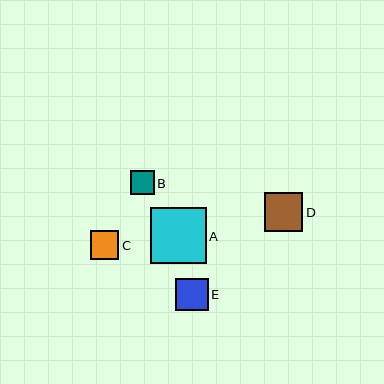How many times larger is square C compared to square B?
Square C is approximately 1.2 times the size of square B.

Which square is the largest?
Square A is the largest with a size of approximately 56 pixels.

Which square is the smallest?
Square B is the smallest with a size of approximately 24 pixels.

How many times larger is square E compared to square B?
Square E is approximately 1.3 times the size of square B.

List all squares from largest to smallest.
From largest to smallest: A, D, E, C, B.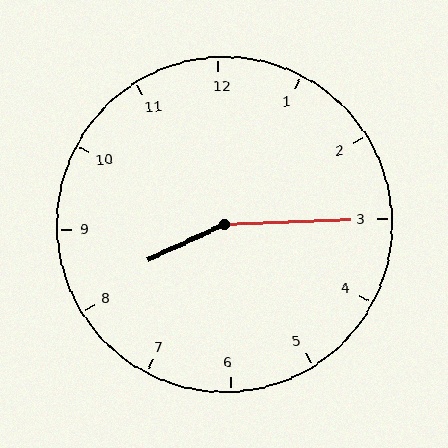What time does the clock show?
8:15.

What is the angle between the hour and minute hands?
Approximately 158 degrees.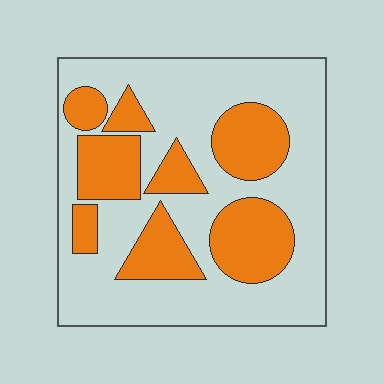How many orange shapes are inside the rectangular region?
8.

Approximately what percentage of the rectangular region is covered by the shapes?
Approximately 35%.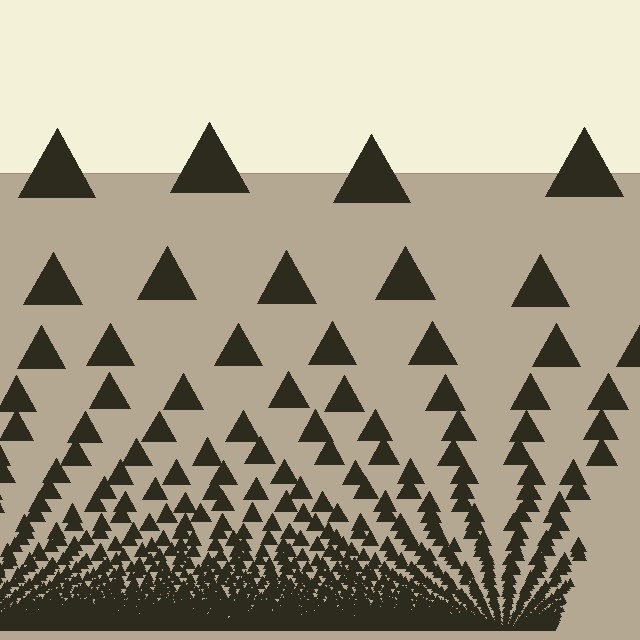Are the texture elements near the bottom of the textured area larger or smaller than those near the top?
Smaller. The gradient is inverted — elements near the bottom are smaller and denser.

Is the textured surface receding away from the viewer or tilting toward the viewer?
The surface appears to tilt toward the viewer. Texture elements get larger and sparser toward the top.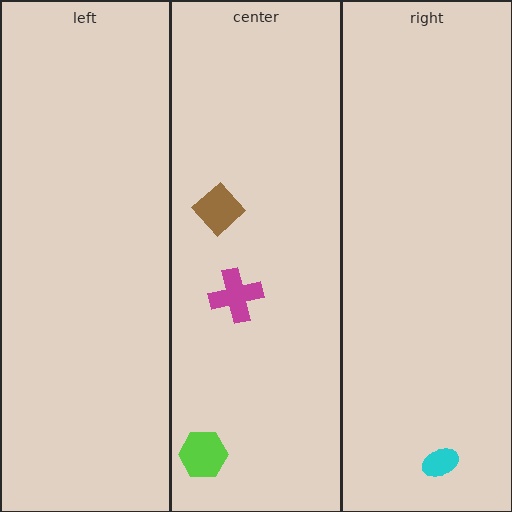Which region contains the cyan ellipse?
The right region.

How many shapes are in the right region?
1.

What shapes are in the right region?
The cyan ellipse.